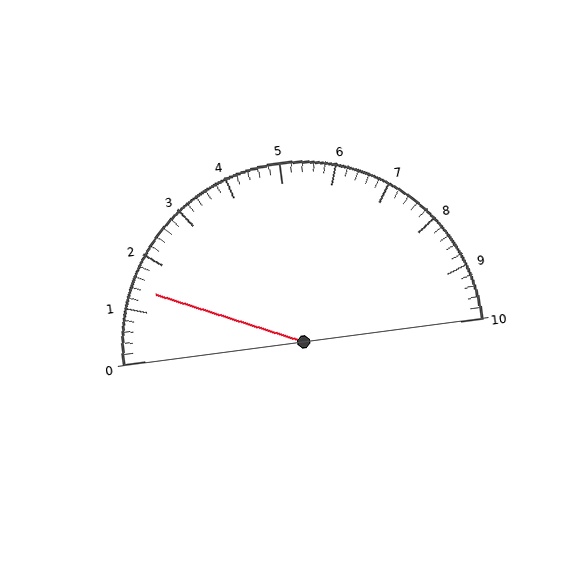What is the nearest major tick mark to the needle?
The nearest major tick mark is 1.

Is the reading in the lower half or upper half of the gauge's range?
The reading is in the lower half of the range (0 to 10).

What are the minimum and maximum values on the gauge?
The gauge ranges from 0 to 10.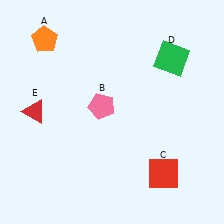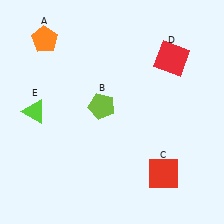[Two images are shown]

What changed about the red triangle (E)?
In Image 1, E is red. In Image 2, it changed to lime.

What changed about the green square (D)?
In Image 1, D is green. In Image 2, it changed to red.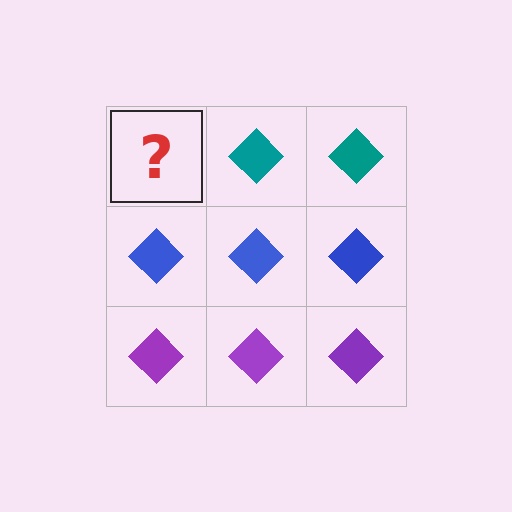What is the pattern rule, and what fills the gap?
The rule is that each row has a consistent color. The gap should be filled with a teal diamond.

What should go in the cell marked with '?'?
The missing cell should contain a teal diamond.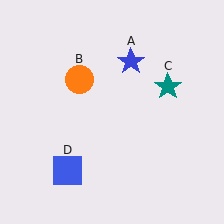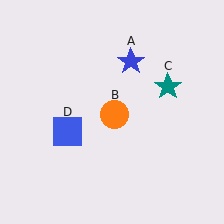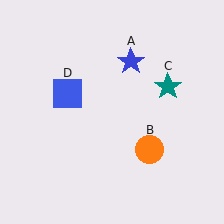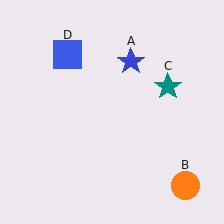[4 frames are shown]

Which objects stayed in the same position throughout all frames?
Blue star (object A) and teal star (object C) remained stationary.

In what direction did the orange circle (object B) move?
The orange circle (object B) moved down and to the right.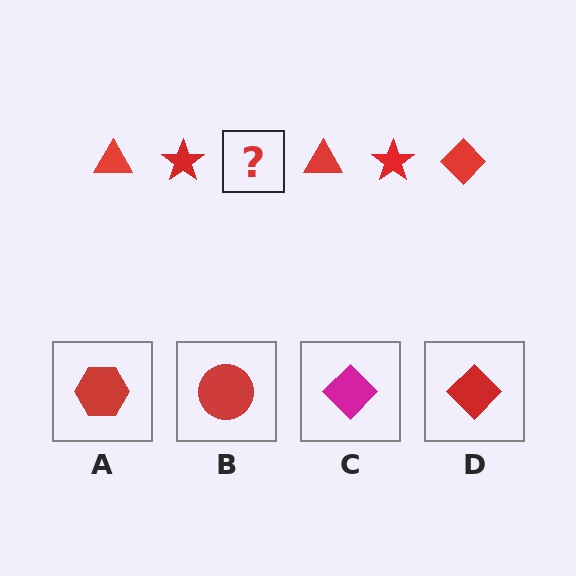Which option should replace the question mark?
Option D.